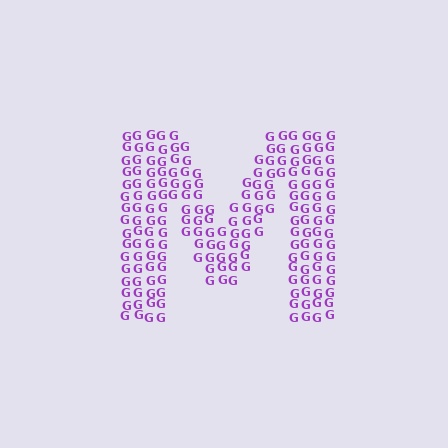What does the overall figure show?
The overall figure shows the letter M.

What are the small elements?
The small elements are letter G's.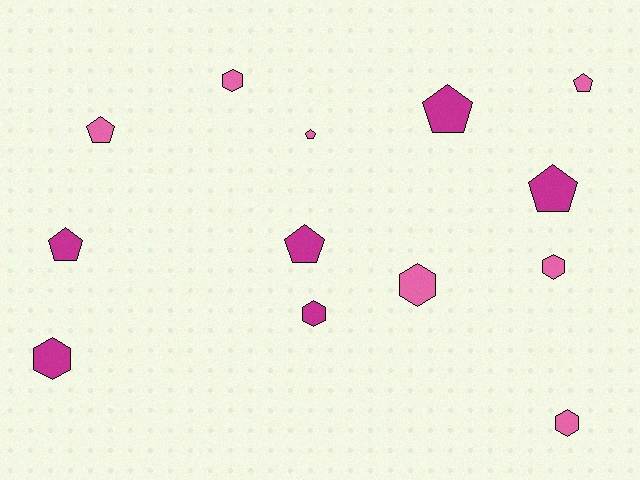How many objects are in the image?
There are 13 objects.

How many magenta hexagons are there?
There are 2 magenta hexagons.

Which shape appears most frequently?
Pentagon, with 7 objects.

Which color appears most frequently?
Pink, with 7 objects.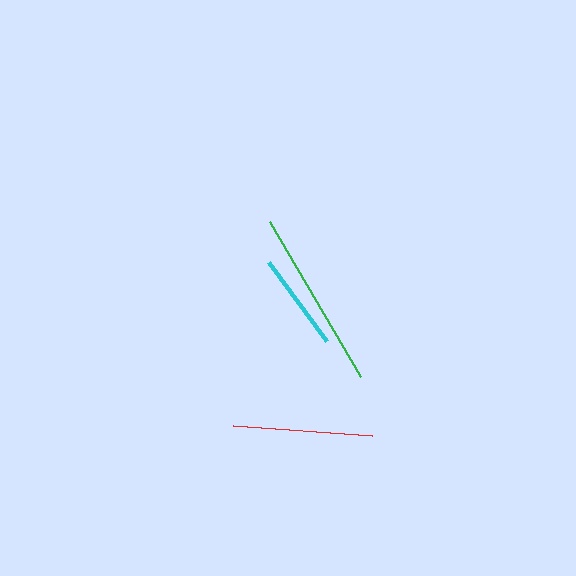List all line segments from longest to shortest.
From longest to shortest: green, red, cyan.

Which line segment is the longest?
The green line is the longest at approximately 180 pixels.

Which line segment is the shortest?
The cyan line is the shortest at approximately 98 pixels.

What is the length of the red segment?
The red segment is approximately 140 pixels long.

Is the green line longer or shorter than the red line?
The green line is longer than the red line.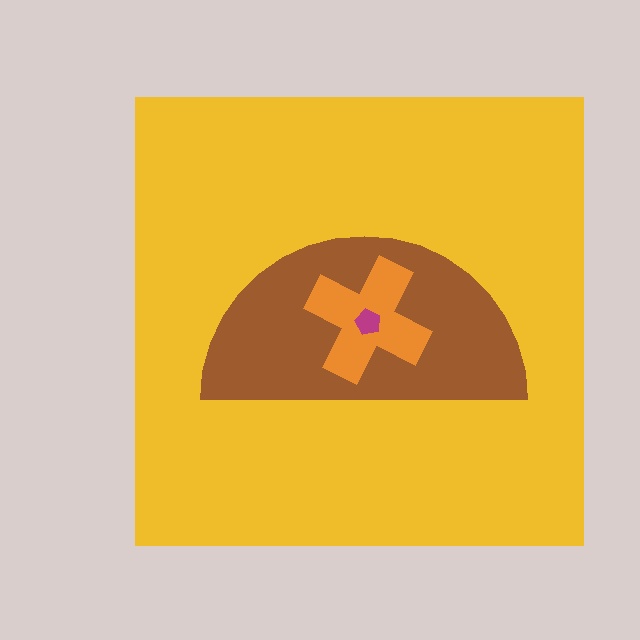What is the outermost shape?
The yellow square.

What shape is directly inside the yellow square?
The brown semicircle.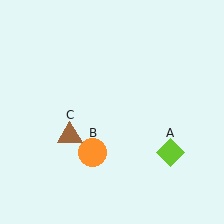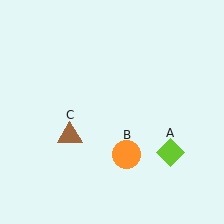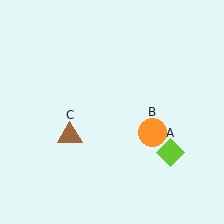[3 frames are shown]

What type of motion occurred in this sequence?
The orange circle (object B) rotated counterclockwise around the center of the scene.